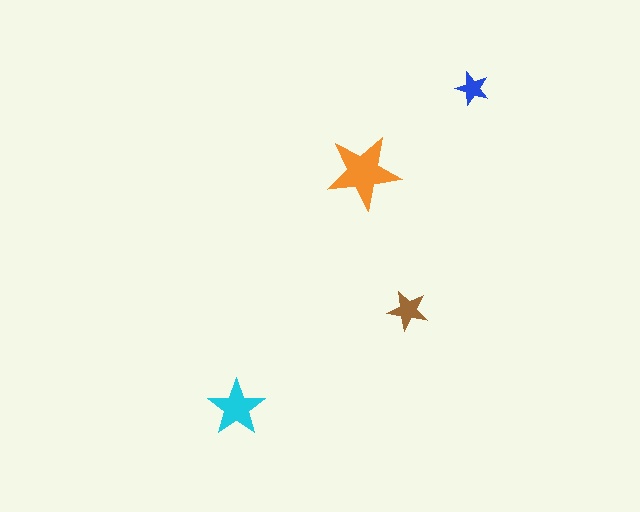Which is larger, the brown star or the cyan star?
The cyan one.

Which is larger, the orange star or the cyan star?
The orange one.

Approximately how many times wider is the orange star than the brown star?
About 2 times wider.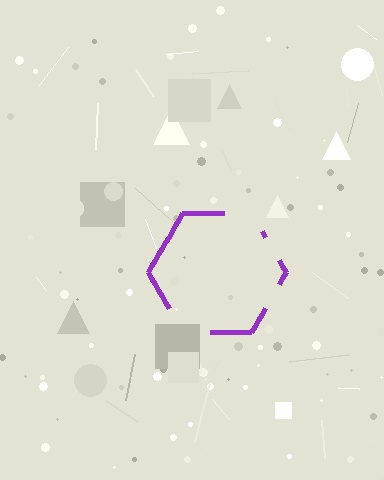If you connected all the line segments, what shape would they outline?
They would outline a hexagon.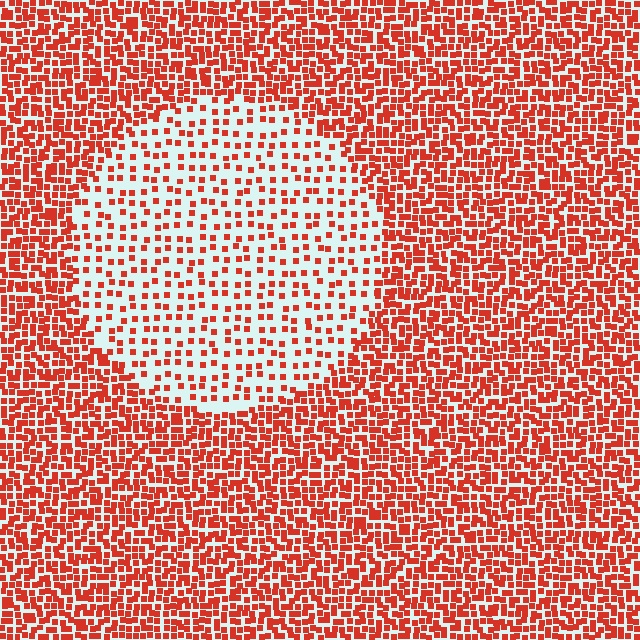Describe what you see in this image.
The image contains small red elements arranged at two different densities. A circle-shaped region is visible where the elements are less densely packed than the surrounding area.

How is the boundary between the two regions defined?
The boundary is defined by a change in element density (approximately 2.5x ratio). All elements are the same color, size, and shape.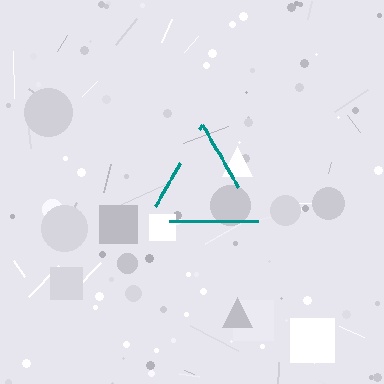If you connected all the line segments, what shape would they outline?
They would outline a triangle.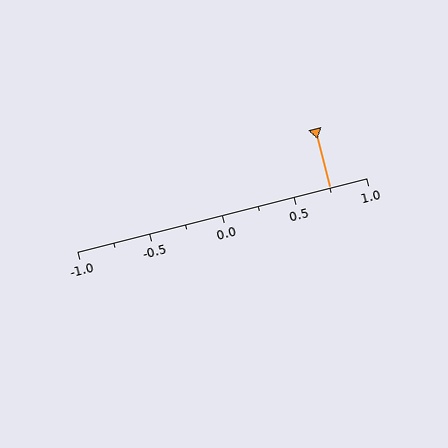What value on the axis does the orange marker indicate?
The marker indicates approximately 0.75.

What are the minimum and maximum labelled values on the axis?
The axis runs from -1.0 to 1.0.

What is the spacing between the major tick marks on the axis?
The major ticks are spaced 0.5 apart.